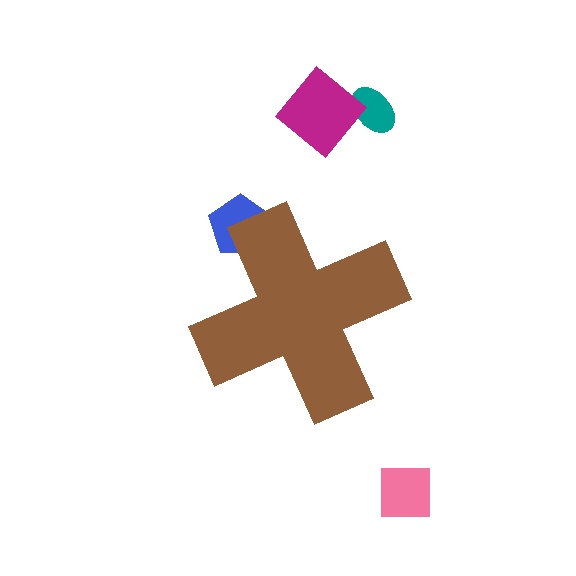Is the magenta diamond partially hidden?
No, the magenta diamond is fully visible.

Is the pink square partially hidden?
No, the pink square is fully visible.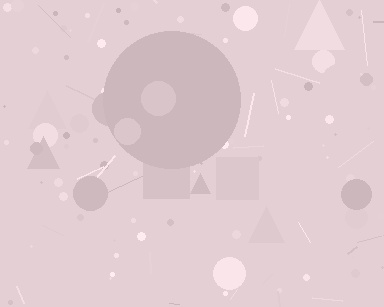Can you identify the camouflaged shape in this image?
The camouflaged shape is a circle.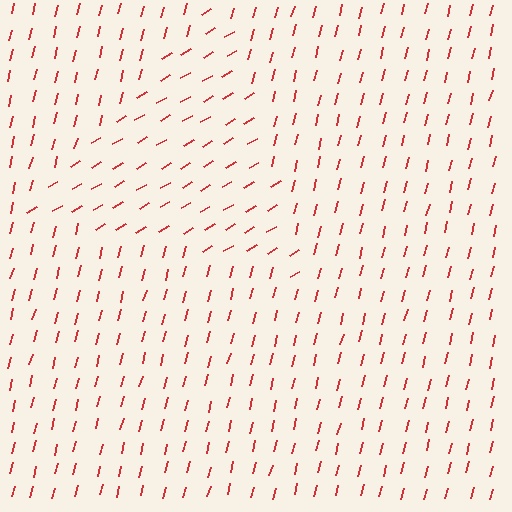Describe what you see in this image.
The image is filled with small red line segments. A triangle region in the image has lines oriented differently from the surrounding lines, creating a visible texture boundary.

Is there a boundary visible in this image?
Yes, there is a texture boundary formed by a change in line orientation.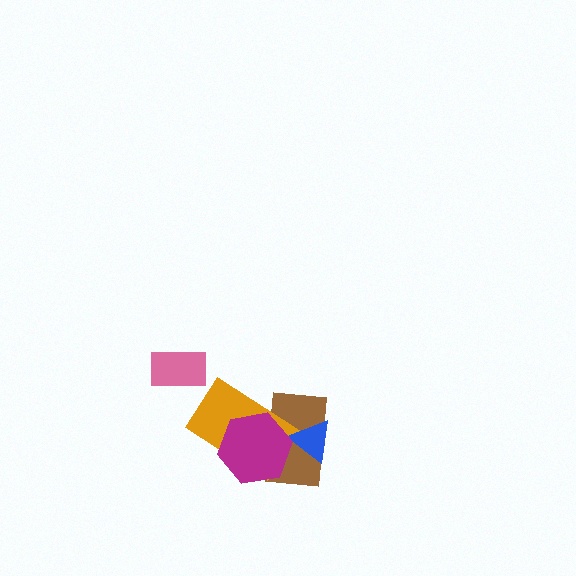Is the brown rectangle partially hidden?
Yes, it is partially covered by another shape.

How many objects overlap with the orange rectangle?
2 objects overlap with the orange rectangle.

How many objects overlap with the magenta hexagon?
2 objects overlap with the magenta hexagon.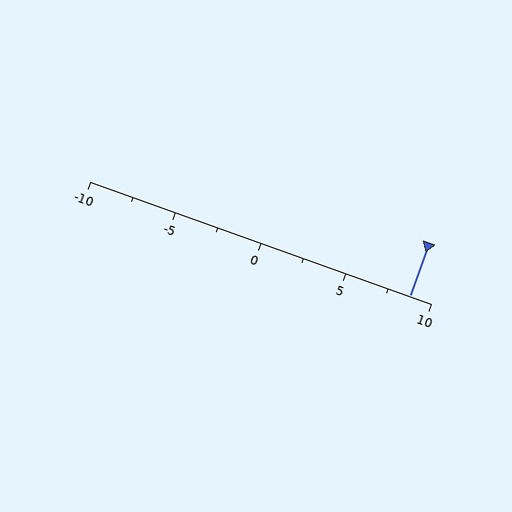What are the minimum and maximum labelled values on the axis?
The axis runs from -10 to 10.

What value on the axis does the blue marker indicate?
The marker indicates approximately 8.8.